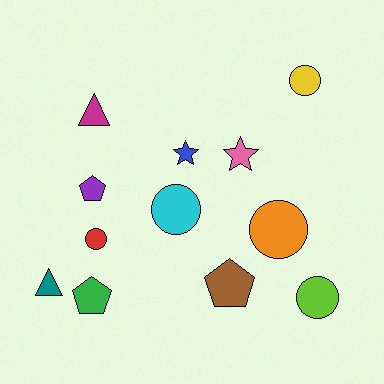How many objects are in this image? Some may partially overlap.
There are 12 objects.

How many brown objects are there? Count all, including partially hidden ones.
There is 1 brown object.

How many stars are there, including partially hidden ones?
There are 2 stars.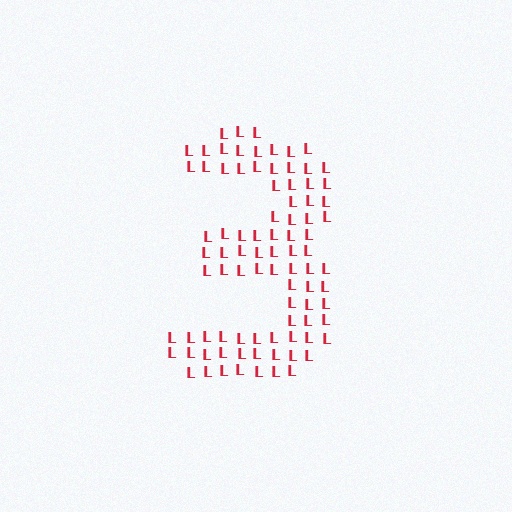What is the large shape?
The large shape is the digit 3.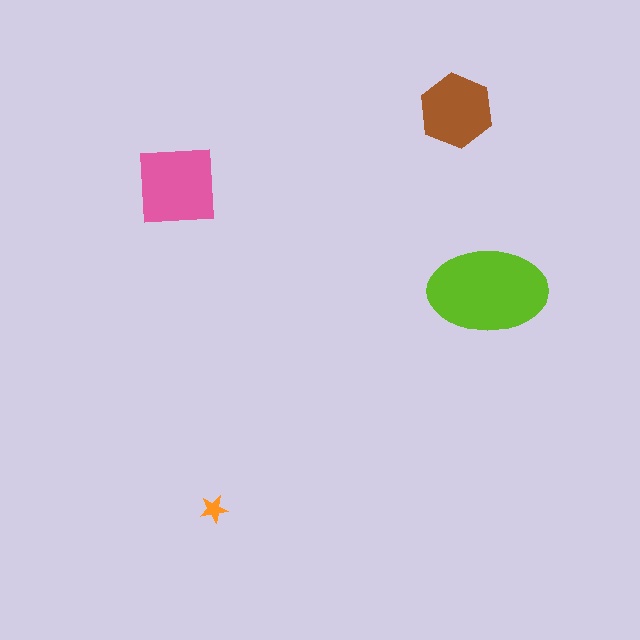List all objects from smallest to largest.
The orange star, the brown hexagon, the pink square, the lime ellipse.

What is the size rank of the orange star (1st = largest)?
4th.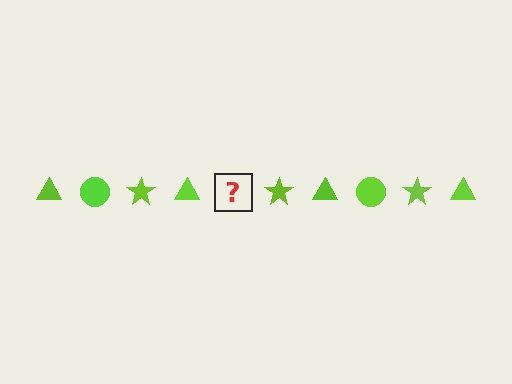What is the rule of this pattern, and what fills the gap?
The rule is that the pattern cycles through triangle, circle, star shapes in lime. The gap should be filled with a lime circle.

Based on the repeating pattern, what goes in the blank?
The blank should be a lime circle.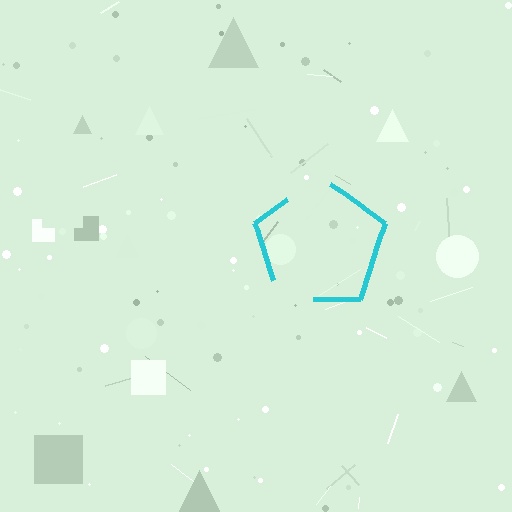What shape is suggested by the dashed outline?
The dashed outline suggests a pentagon.